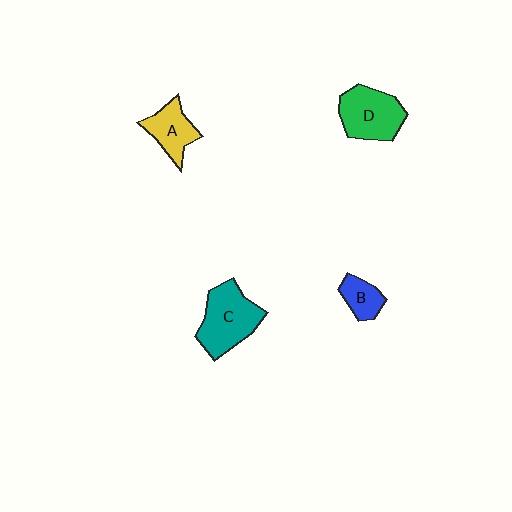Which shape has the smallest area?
Shape B (blue).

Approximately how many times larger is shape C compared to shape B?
Approximately 2.4 times.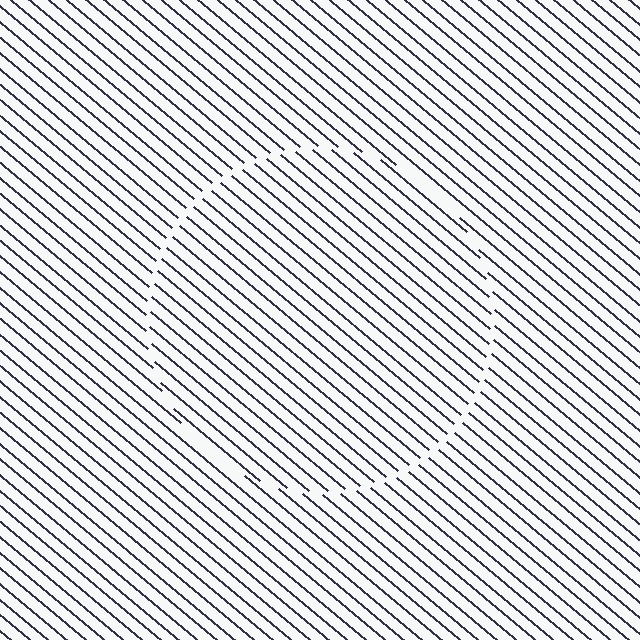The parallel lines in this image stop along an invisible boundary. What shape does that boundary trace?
An illusory circle. The interior of the shape contains the same grating, shifted by half a period — the contour is defined by the phase discontinuity where line-ends from the inner and outer gratings abut.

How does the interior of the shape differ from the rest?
The interior of the shape contains the same grating, shifted by half a period — the contour is defined by the phase discontinuity where line-ends from the inner and outer gratings abut.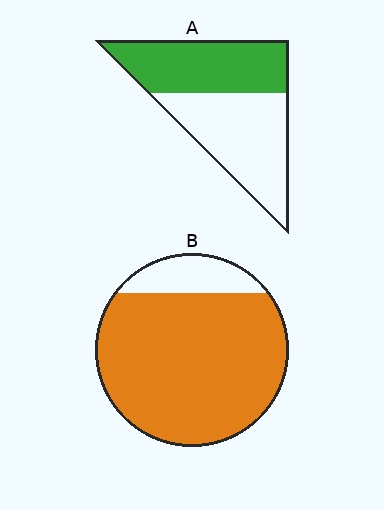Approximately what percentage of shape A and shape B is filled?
A is approximately 45% and B is approximately 85%.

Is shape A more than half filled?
Roughly half.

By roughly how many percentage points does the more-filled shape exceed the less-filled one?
By roughly 40 percentage points (B over A).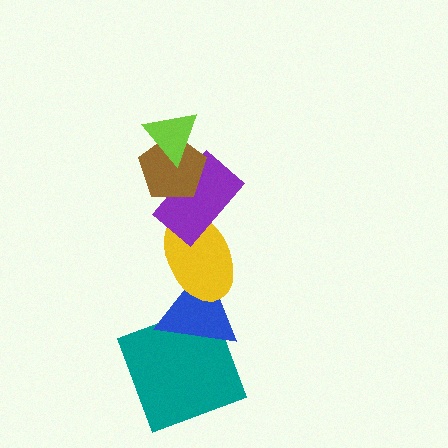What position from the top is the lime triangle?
The lime triangle is 1st from the top.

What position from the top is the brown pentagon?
The brown pentagon is 2nd from the top.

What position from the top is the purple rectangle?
The purple rectangle is 3rd from the top.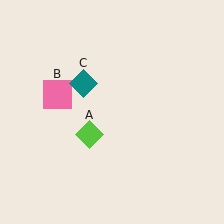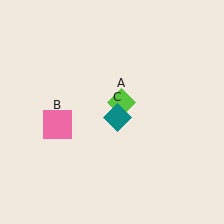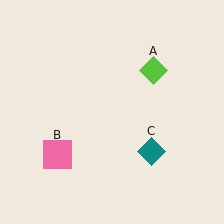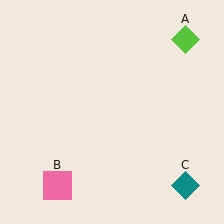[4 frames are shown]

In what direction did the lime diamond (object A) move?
The lime diamond (object A) moved up and to the right.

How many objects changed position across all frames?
3 objects changed position: lime diamond (object A), pink square (object B), teal diamond (object C).